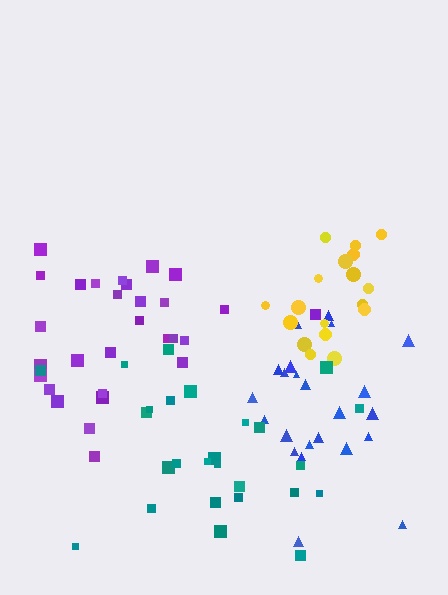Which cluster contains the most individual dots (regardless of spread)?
Purple (29).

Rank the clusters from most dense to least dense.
yellow, blue, purple, teal.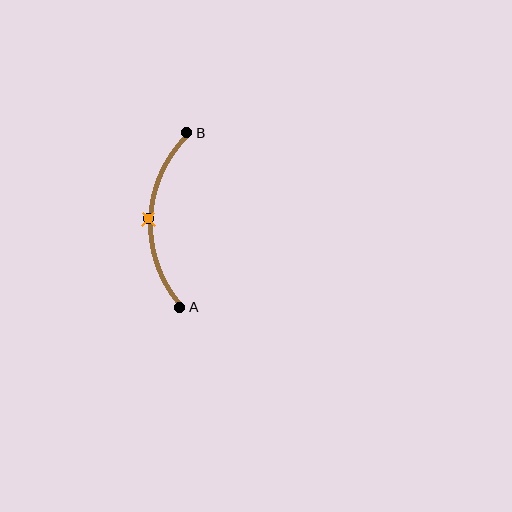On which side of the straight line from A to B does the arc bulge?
The arc bulges to the left of the straight line connecting A and B.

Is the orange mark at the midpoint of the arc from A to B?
Yes. The orange mark lies on the arc at equal arc-length from both A and B — it is the arc midpoint.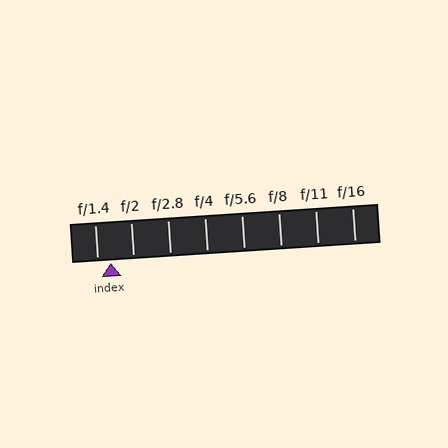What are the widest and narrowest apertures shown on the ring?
The widest aperture shown is f/1.4 and the narrowest is f/16.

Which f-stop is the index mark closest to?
The index mark is closest to f/1.4.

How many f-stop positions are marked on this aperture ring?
There are 8 f-stop positions marked.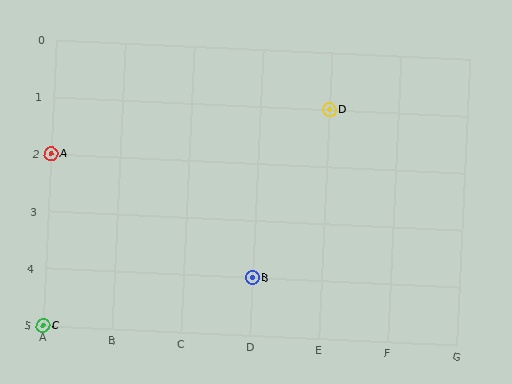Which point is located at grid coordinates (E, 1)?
Point D is at (E, 1).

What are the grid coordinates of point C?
Point C is at grid coordinates (A, 5).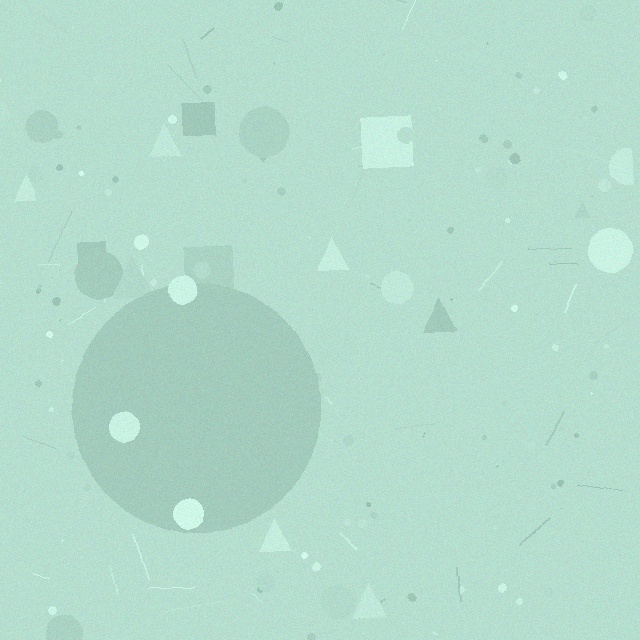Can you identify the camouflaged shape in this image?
The camouflaged shape is a circle.